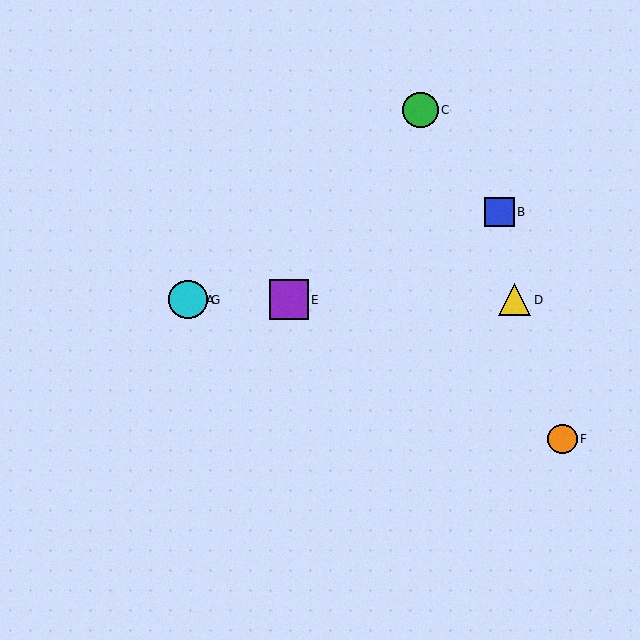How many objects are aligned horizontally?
4 objects (A, D, E, G) are aligned horizontally.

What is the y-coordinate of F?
Object F is at y≈439.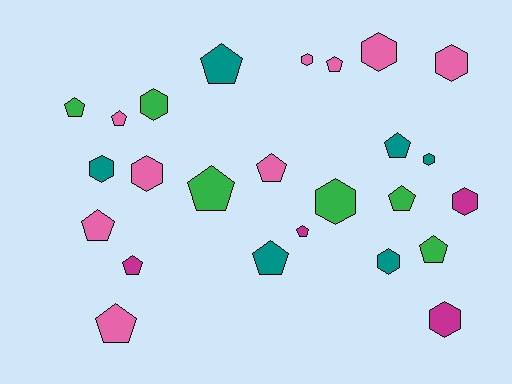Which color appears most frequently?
Pink, with 9 objects.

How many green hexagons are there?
There are 2 green hexagons.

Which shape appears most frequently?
Pentagon, with 14 objects.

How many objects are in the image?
There are 25 objects.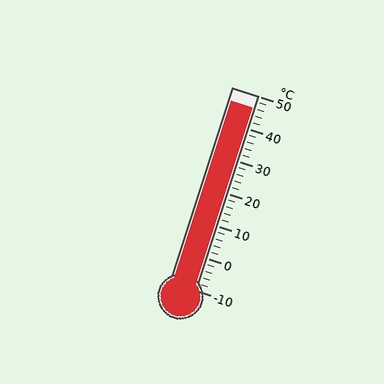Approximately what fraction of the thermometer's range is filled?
The thermometer is filled to approximately 95% of its range.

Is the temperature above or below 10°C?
The temperature is above 10°C.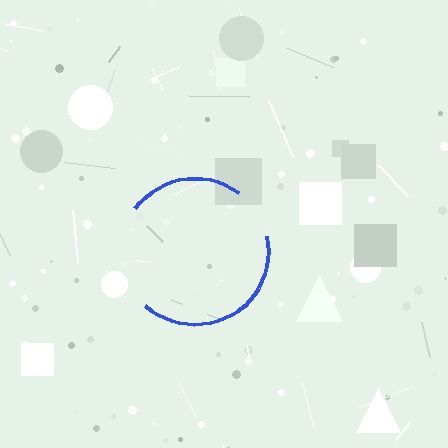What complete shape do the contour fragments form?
The contour fragments form a circle.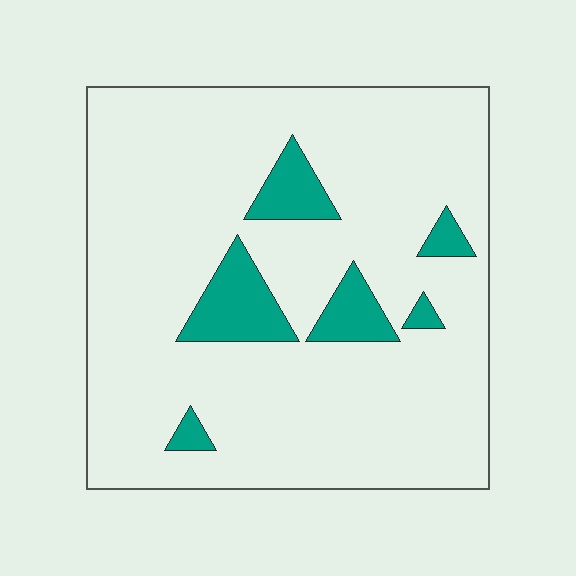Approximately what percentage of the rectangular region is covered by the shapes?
Approximately 10%.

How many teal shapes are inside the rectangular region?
6.